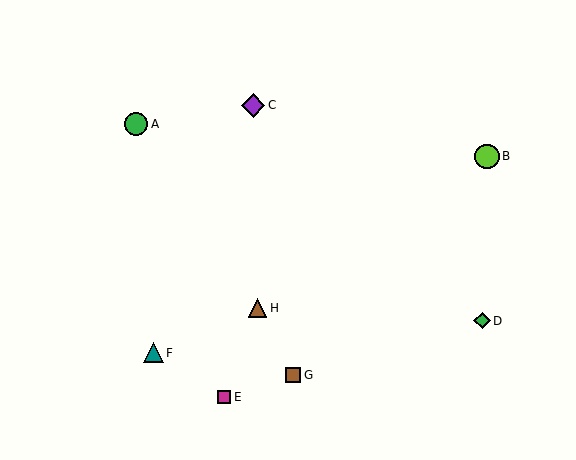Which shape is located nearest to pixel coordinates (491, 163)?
The lime circle (labeled B) at (487, 156) is nearest to that location.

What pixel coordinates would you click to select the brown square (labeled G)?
Click at (293, 375) to select the brown square G.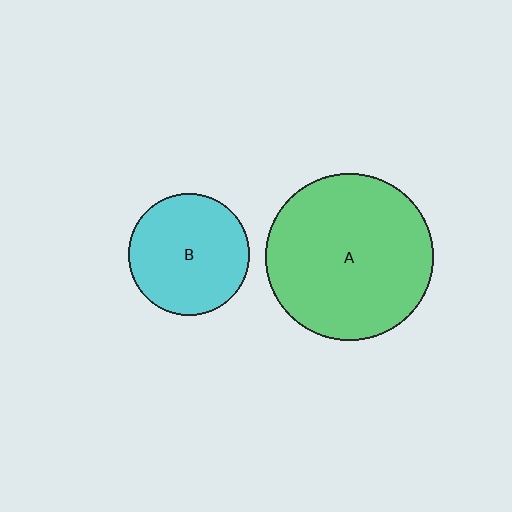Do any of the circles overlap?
No, none of the circles overlap.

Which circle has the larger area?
Circle A (green).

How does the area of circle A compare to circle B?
Approximately 1.9 times.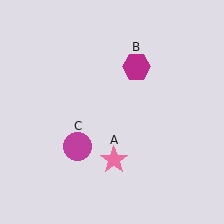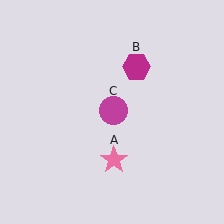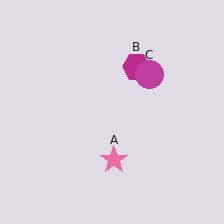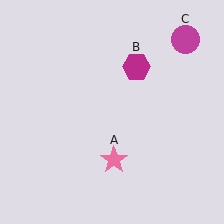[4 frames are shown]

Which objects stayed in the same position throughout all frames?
Pink star (object A) and magenta hexagon (object B) remained stationary.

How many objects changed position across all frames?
1 object changed position: magenta circle (object C).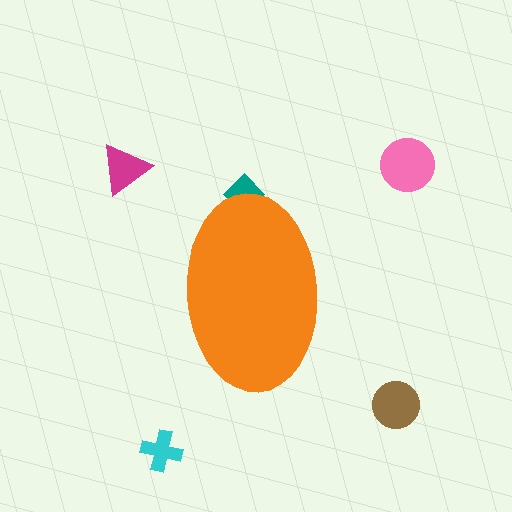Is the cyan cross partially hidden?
No, the cyan cross is fully visible.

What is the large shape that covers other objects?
An orange ellipse.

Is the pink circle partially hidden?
No, the pink circle is fully visible.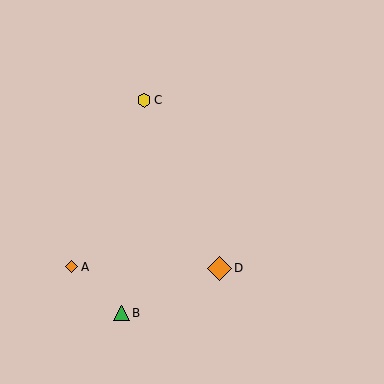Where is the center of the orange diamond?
The center of the orange diamond is at (72, 267).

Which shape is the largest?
The orange diamond (labeled D) is the largest.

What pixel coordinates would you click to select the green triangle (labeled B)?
Click at (121, 313) to select the green triangle B.